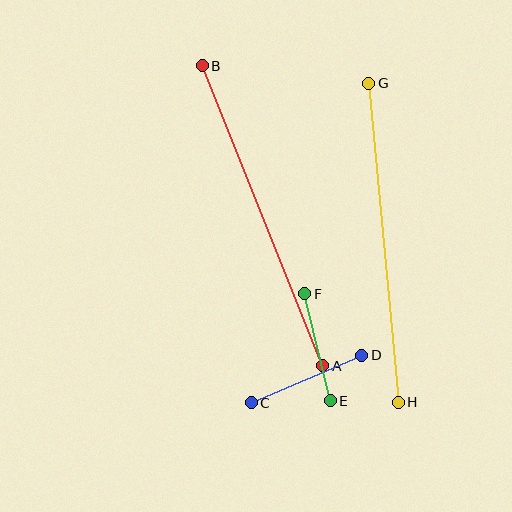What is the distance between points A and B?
The distance is approximately 323 pixels.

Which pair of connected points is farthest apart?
Points A and B are farthest apart.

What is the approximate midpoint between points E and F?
The midpoint is at approximately (317, 347) pixels.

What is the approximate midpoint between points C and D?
The midpoint is at approximately (307, 379) pixels.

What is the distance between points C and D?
The distance is approximately 120 pixels.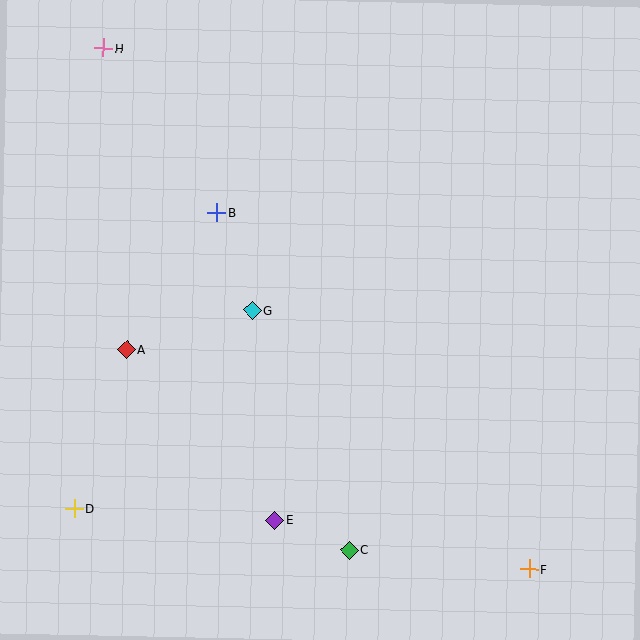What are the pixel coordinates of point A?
Point A is at (126, 350).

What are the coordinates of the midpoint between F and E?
The midpoint between F and E is at (402, 545).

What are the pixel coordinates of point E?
Point E is at (275, 521).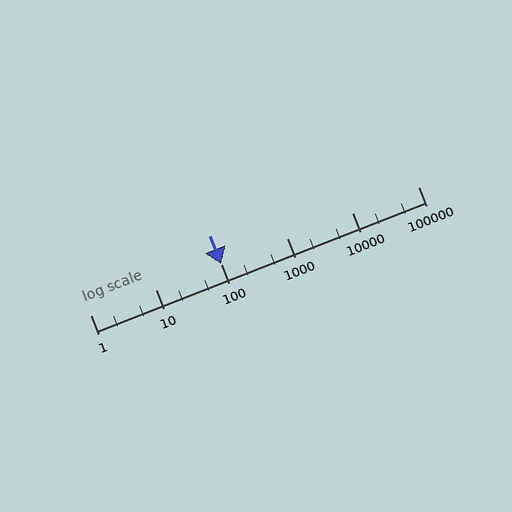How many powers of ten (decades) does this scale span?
The scale spans 5 decades, from 1 to 100000.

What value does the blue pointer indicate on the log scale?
The pointer indicates approximately 100.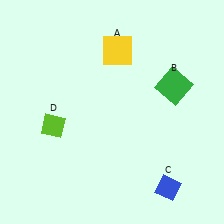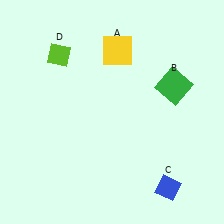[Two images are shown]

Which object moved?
The lime diamond (D) moved up.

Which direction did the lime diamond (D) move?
The lime diamond (D) moved up.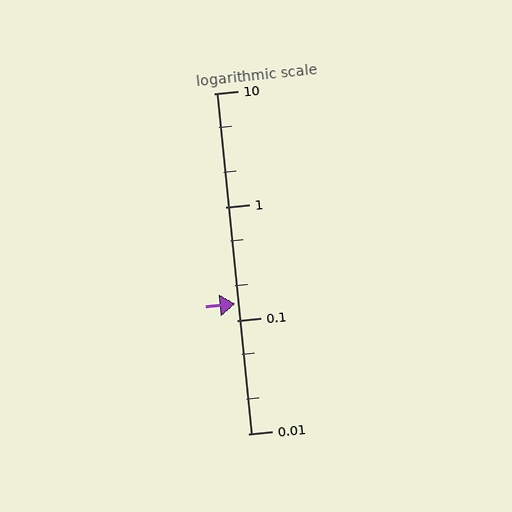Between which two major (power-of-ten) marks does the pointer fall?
The pointer is between 0.1 and 1.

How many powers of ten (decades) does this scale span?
The scale spans 3 decades, from 0.01 to 10.